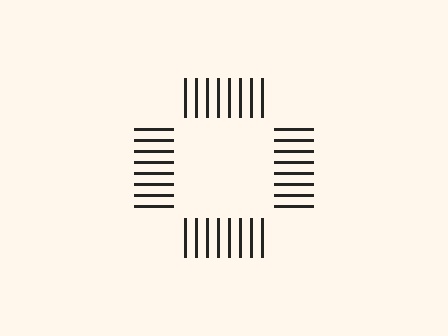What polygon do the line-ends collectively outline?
An illusory square — the line segments terminate on its edges but no continuous stroke is drawn.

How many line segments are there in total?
32 — 8 along each of the 4 edges.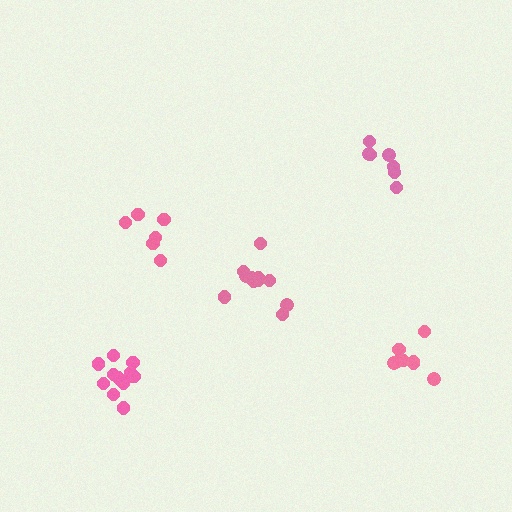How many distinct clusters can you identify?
There are 5 distinct clusters.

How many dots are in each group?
Group 1: 8 dots, Group 2: 11 dots, Group 3: 7 dots, Group 4: 6 dots, Group 5: 12 dots (44 total).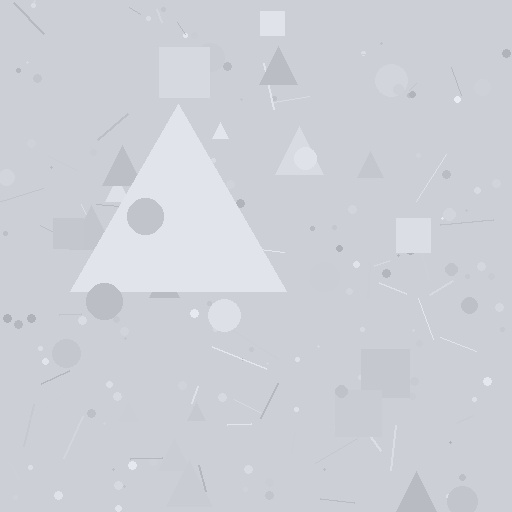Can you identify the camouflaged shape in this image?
The camouflaged shape is a triangle.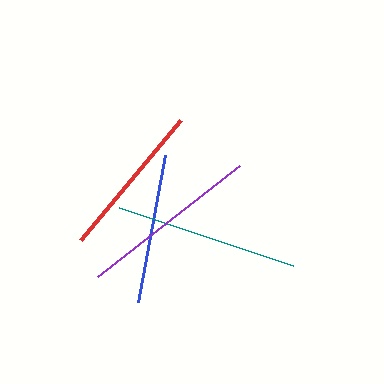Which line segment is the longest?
The teal line is the longest at approximately 183 pixels.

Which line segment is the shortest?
The blue line is the shortest at approximately 150 pixels.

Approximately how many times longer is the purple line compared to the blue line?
The purple line is approximately 1.2 times the length of the blue line.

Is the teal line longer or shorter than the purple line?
The teal line is longer than the purple line.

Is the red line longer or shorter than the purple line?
The purple line is longer than the red line.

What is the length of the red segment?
The red segment is approximately 156 pixels long.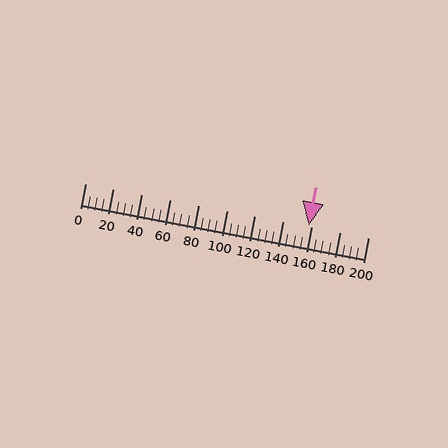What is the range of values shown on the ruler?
The ruler shows values from 0 to 200.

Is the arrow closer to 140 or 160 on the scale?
The arrow is closer to 160.